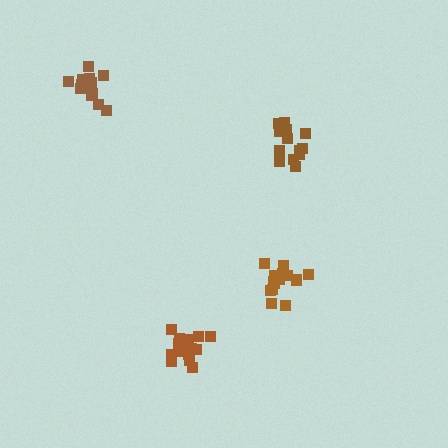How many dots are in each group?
Group 1: 16 dots, Group 2: 13 dots, Group 3: 17 dots, Group 4: 13 dots (59 total).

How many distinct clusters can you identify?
There are 4 distinct clusters.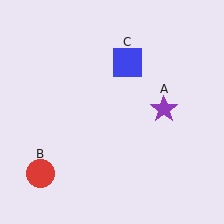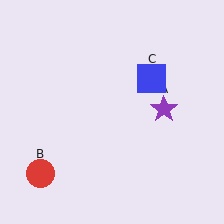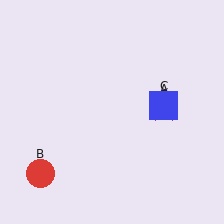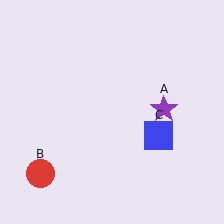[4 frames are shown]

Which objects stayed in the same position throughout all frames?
Purple star (object A) and red circle (object B) remained stationary.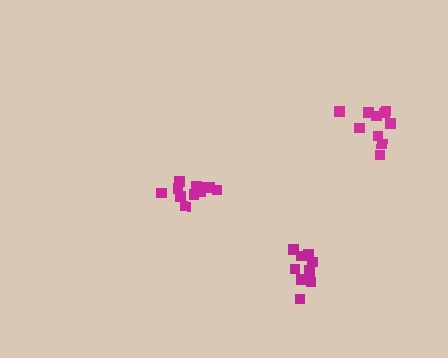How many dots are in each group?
Group 1: 12 dots, Group 2: 10 dots, Group 3: 11 dots (33 total).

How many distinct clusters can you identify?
There are 3 distinct clusters.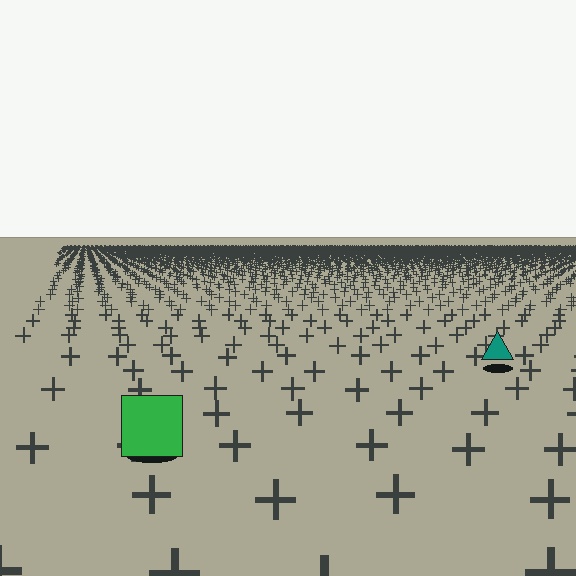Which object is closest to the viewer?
The green square is closest. The texture marks near it are larger and more spread out.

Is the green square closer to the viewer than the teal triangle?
Yes. The green square is closer — you can tell from the texture gradient: the ground texture is coarser near it.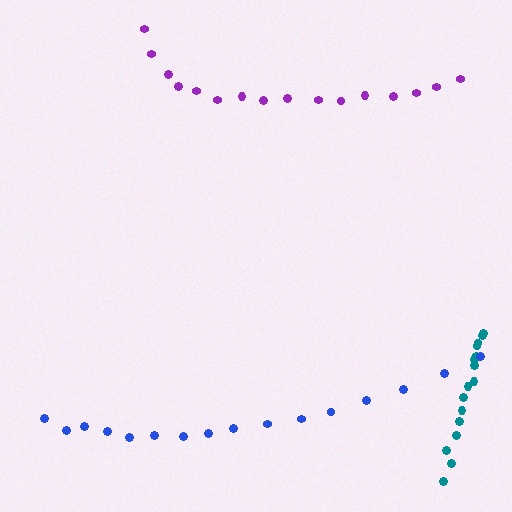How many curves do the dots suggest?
There are 3 distinct paths.